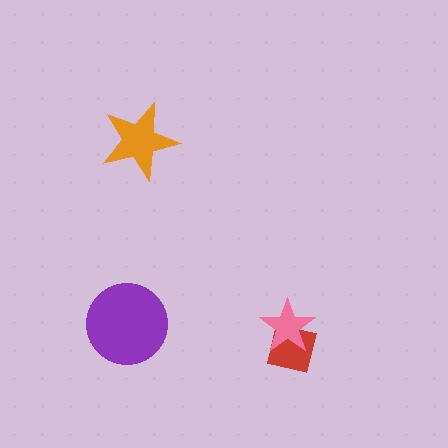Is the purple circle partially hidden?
No, no other shape covers it.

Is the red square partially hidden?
Yes, it is partially covered by another shape.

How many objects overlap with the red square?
1 object overlaps with the red square.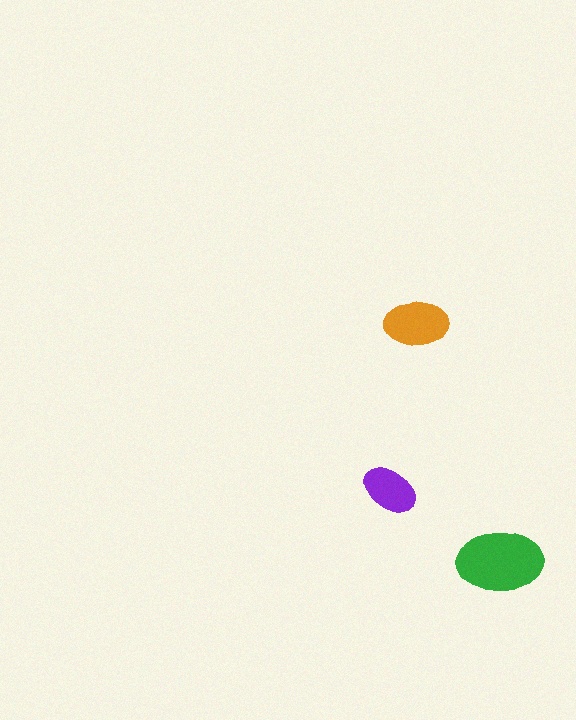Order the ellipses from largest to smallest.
the green one, the orange one, the purple one.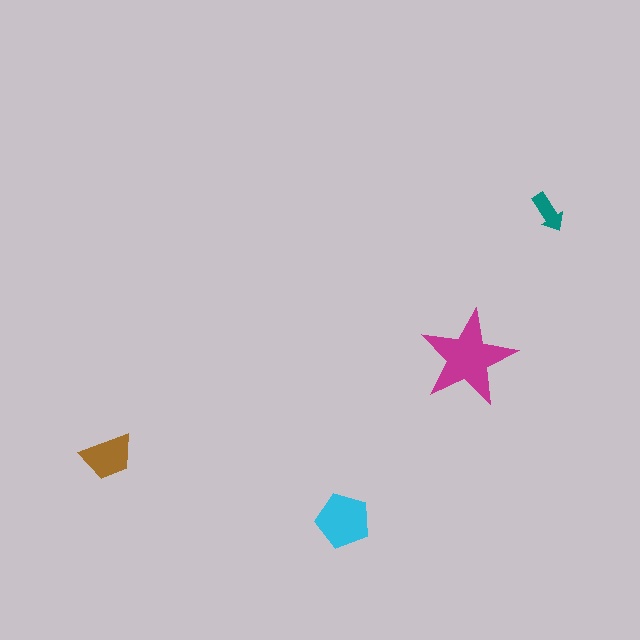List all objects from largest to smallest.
The magenta star, the cyan pentagon, the brown trapezoid, the teal arrow.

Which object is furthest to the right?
The teal arrow is rightmost.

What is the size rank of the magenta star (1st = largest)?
1st.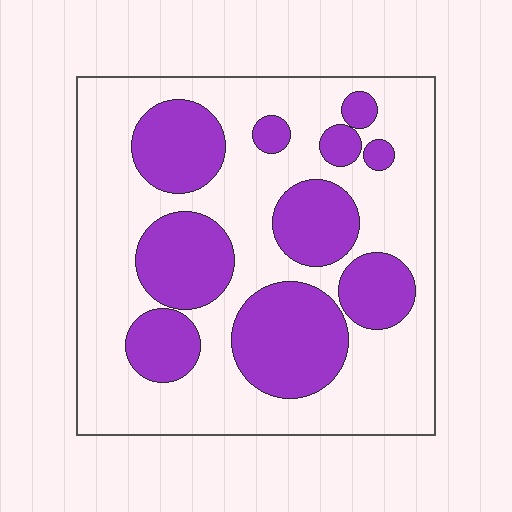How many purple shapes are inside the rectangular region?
10.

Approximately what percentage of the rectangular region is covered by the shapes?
Approximately 35%.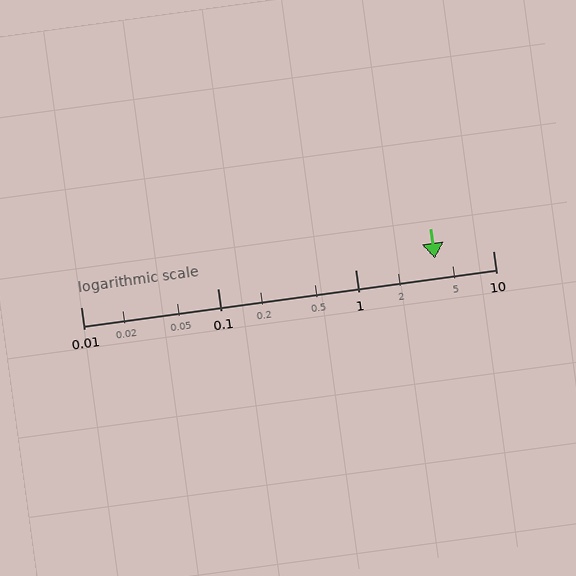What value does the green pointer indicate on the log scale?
The pointer indicates approximately 3.8.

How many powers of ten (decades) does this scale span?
The scale spans 3 decades, from 0.01 to 10.